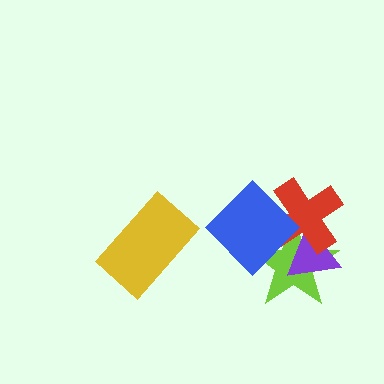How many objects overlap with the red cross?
3 objects overlap with the red cross.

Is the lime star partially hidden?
Yes, it is partially covered by another shape.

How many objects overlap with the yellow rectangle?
0 objects overlap with the yellow rectangle.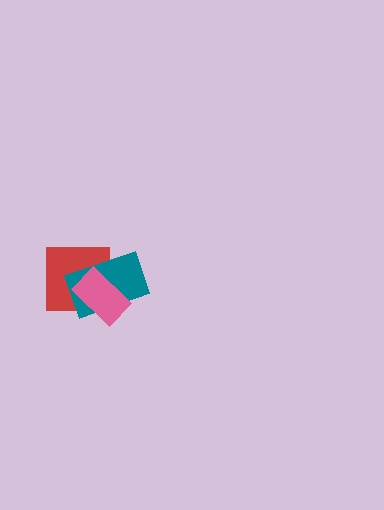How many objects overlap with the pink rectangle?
2 objects overlap with the pink rectangle.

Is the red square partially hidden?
Yes, it is partially covered by another shape.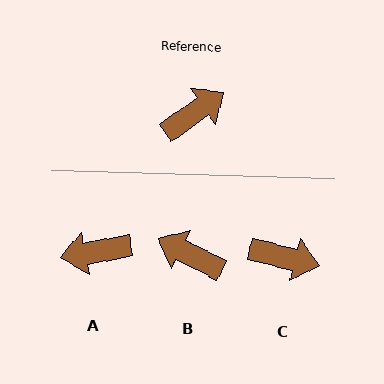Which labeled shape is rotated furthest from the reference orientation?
A, about 155 degrees away.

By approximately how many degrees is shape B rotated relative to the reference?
Approximately 118 degrees counter-clockwise.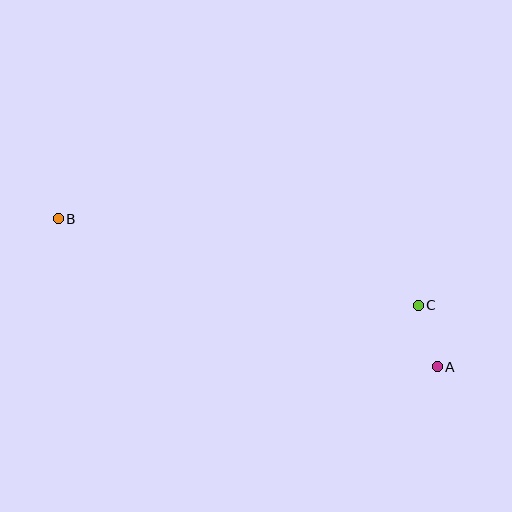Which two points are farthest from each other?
Points A and B are farthest from each other.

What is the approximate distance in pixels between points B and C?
The distance between B and C is approximately 370 pixels.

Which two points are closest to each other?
Points A and C are closest to each other.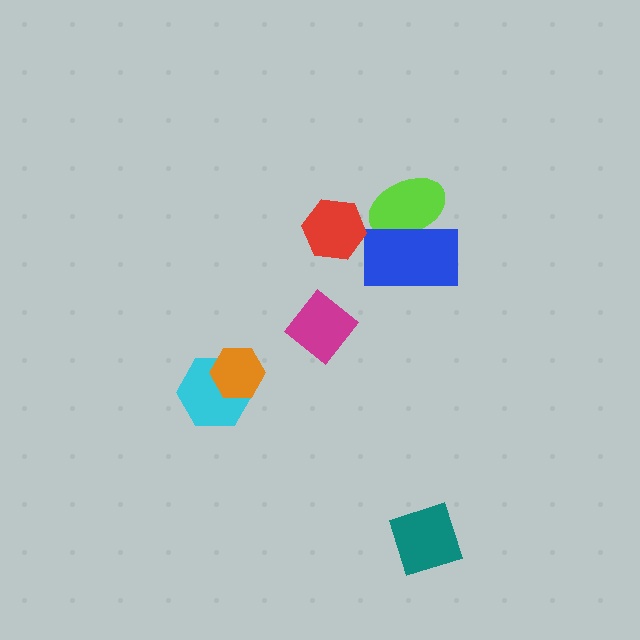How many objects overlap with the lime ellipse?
1 object overlaps with the lime ellipse.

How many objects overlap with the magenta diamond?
0 objects overlap with the magenta diamond.